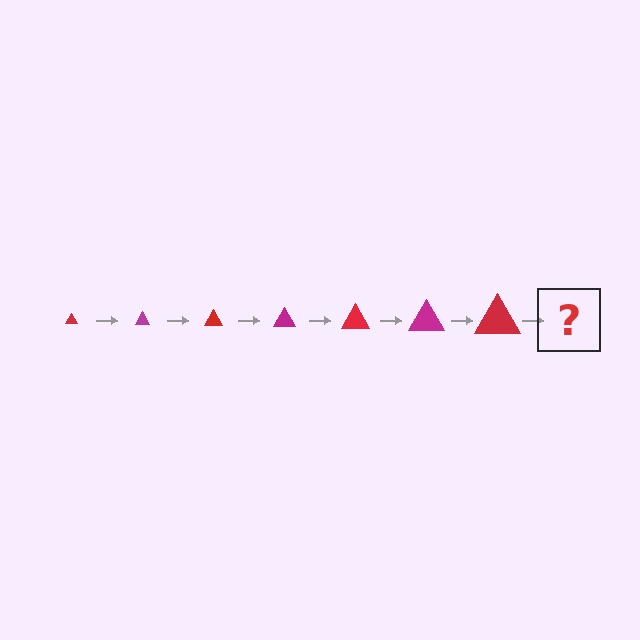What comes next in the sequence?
The next element should be a magenta triangle, larger than the previous one.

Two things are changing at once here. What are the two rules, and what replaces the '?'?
The two rules are that the triangle grows larger each step and the color cycles through red and magenta. The '?' should be a magenta triangle, larger than the previous one.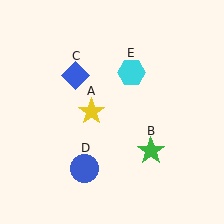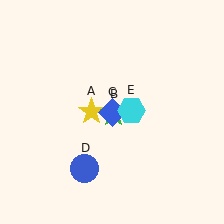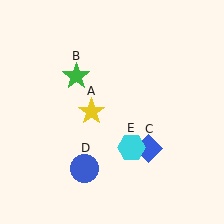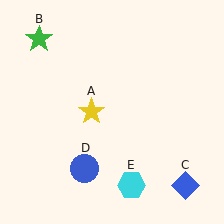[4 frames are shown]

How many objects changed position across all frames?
3 objects changed position: green star (object B), blue diamond (object C), cyan hexagon (object E).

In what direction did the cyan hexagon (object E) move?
The cyan hexagon (object E) moved down.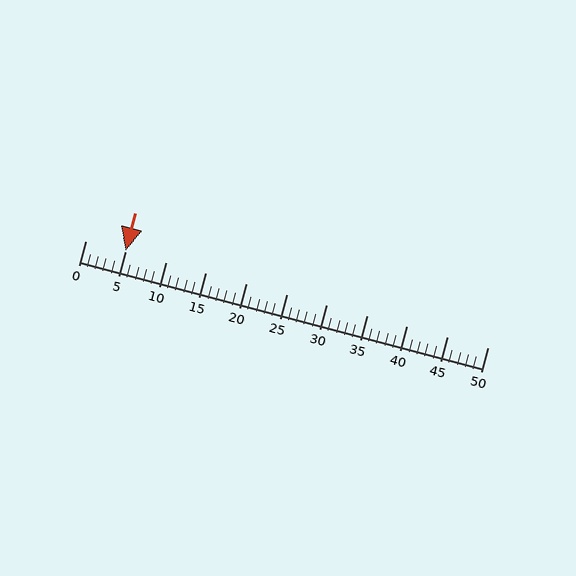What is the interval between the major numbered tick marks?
The major tick marks are spaced 5 units apart.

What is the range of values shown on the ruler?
The ruler shows values from 0 to 50.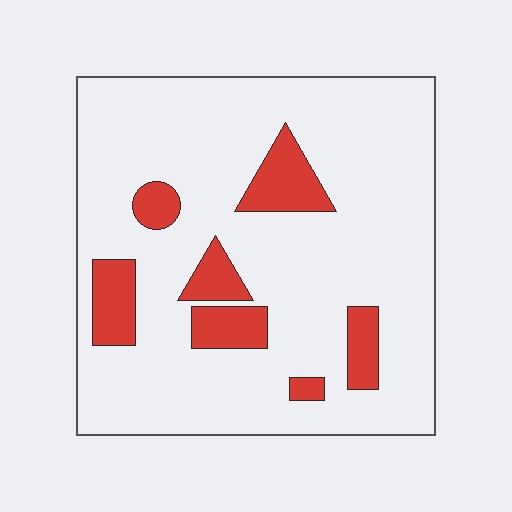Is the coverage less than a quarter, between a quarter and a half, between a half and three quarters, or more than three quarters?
Less than a quarter.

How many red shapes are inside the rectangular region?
7.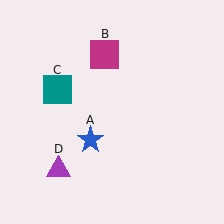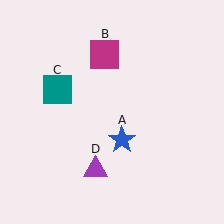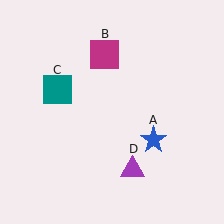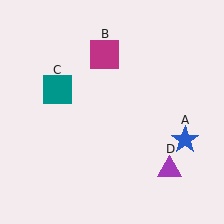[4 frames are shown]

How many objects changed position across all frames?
2 objects changed position: blue star (object A), purple triangle (object D).